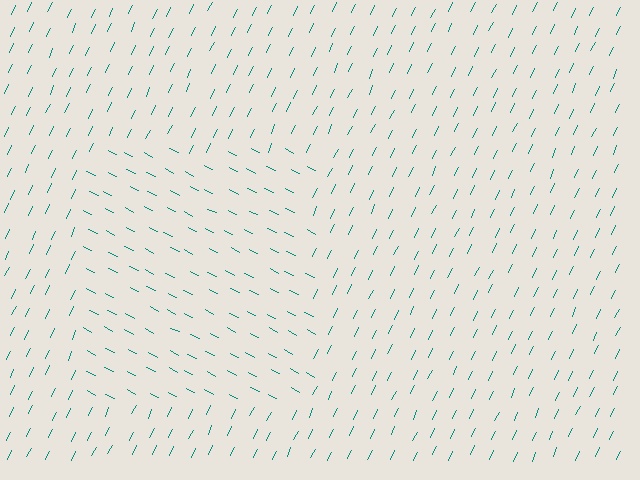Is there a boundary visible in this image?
Yes, there is a texture boundary formed by a change in line orientation.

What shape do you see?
I see a rectangle.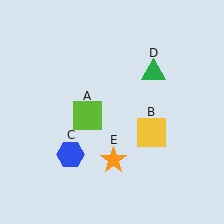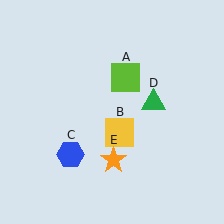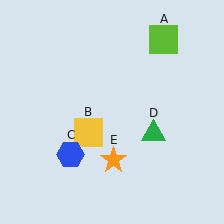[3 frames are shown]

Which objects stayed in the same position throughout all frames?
Blue hexagon (object C) and orange star (object E) remained stationary.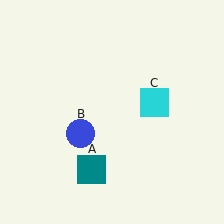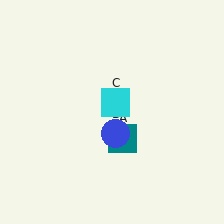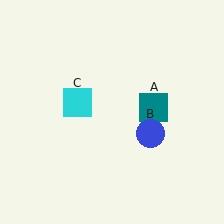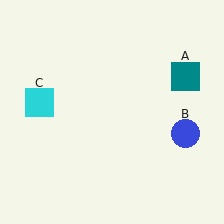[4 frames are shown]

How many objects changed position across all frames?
3 objects changed position: teal square (object A), blue circle (object B), cyan square (object C).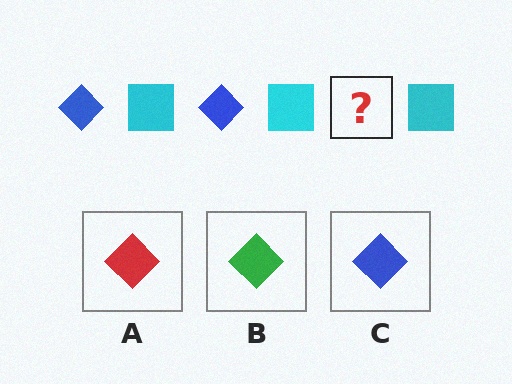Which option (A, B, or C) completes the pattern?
C.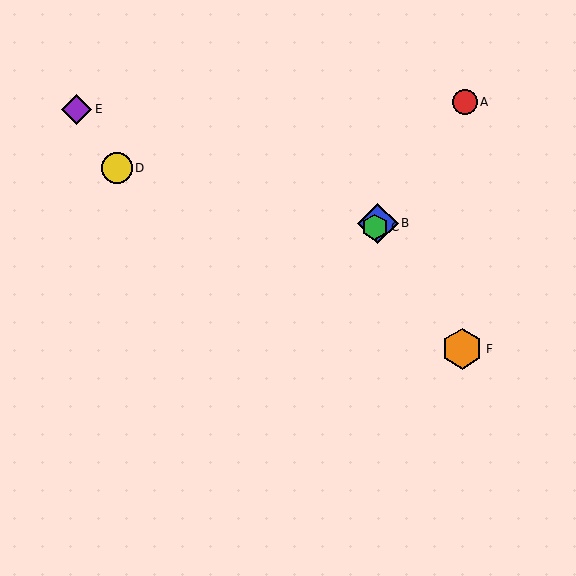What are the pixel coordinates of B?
Object B is at (378, 223).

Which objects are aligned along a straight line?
Objects A, B, C are aligned along a straight line.